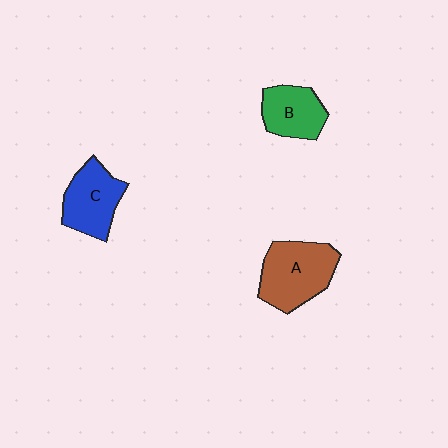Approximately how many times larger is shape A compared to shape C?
Approximately 1.2 times.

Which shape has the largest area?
Shape A (brown).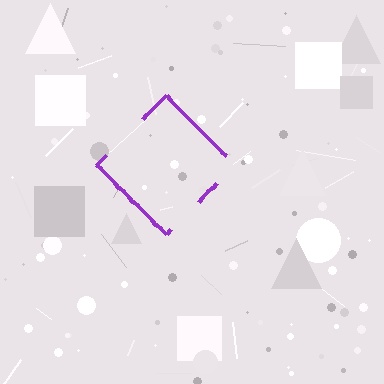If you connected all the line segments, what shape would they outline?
They would outline a diamond.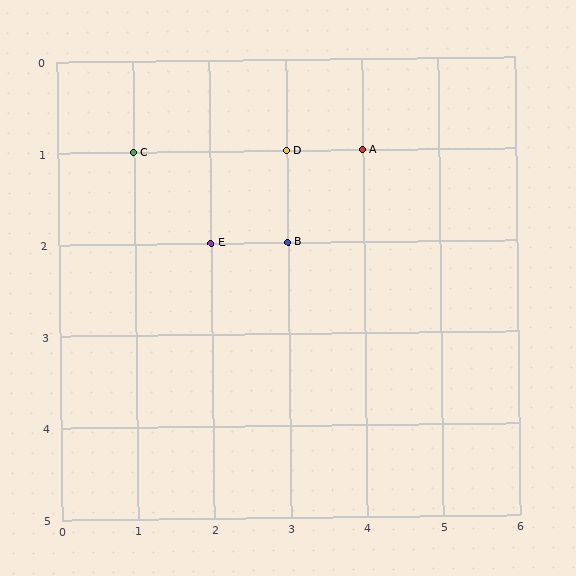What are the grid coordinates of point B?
Point B is at grid coordinates (3, 2).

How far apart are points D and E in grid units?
Points D and E are 1 column and 1 row apart (about 1.4 grid units diagonally).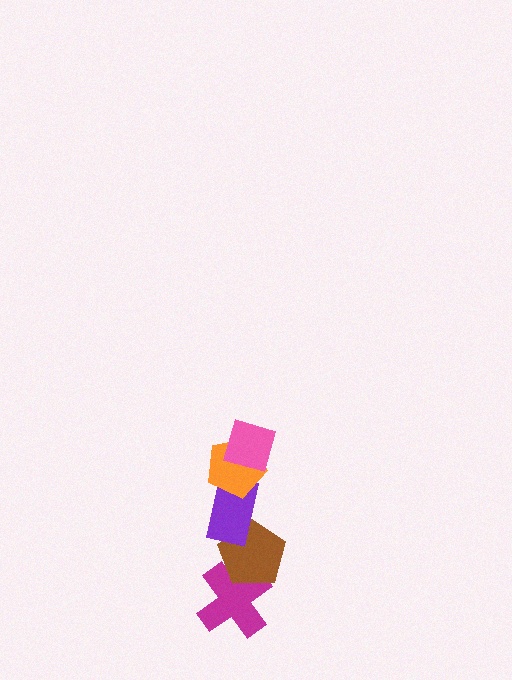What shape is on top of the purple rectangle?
The orange pentagon is on top of the purple rectangle.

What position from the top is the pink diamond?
The pink diamond is 1st from the top.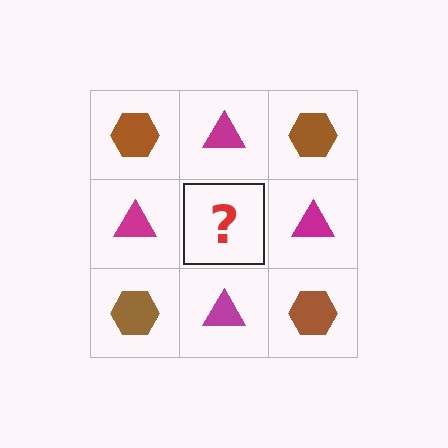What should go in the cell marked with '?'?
The missing cell should contain a brown hexagon.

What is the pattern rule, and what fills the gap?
The rule is that it alternates brown hexagon and magenta triangle in a checkerboard pattern. The gap should be filled with a brown hexagon.